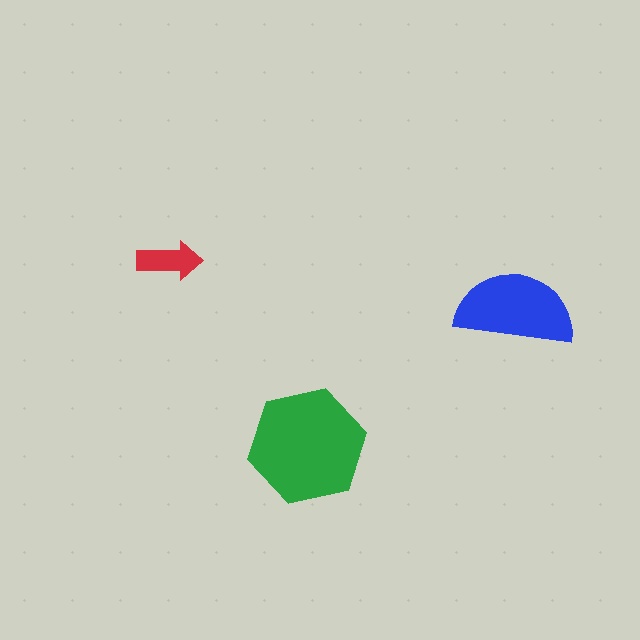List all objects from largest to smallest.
The green hexagon, the blue semicircle, the red arrow.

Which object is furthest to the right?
The blue semicircle is rightmost.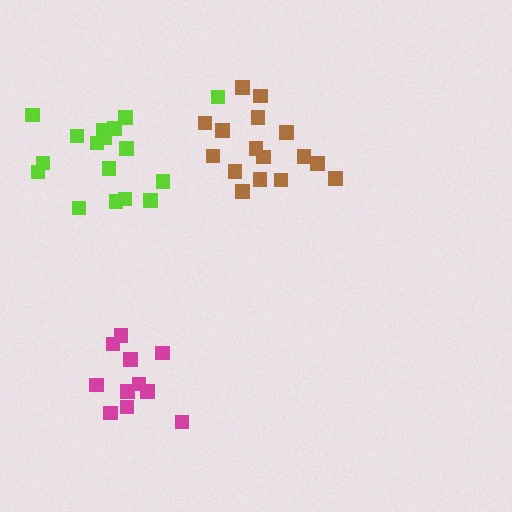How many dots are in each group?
Group 1: 17 dots, Group 2: 11 dots, Group 3: 16 dots (44 total).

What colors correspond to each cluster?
The clusters are colored: lime, magenta, brown.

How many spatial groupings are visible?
There are 3 spatial groupings.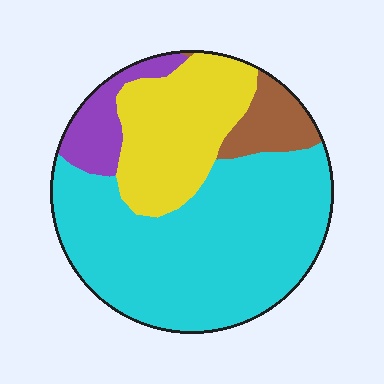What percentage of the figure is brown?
Brown takes up about one tenth (1/10) of the figure.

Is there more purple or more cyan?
Cyan.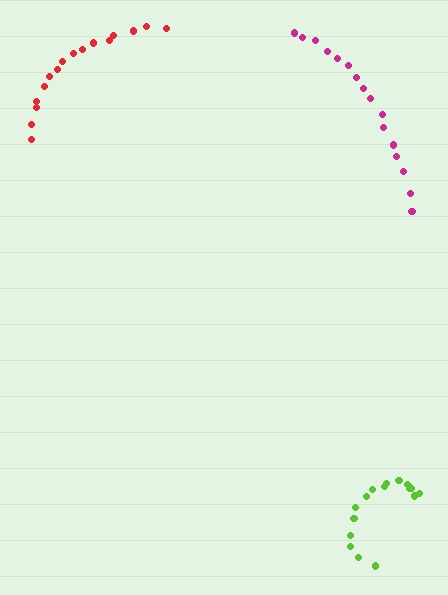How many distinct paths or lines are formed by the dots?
There are 3 distinct paths.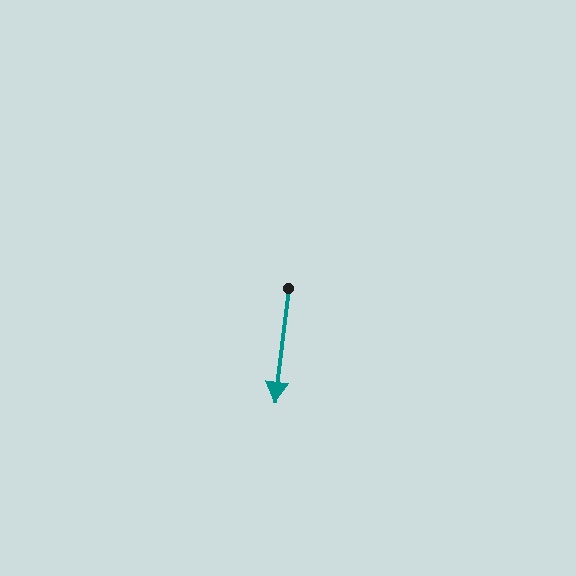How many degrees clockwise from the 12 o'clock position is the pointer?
Approximately 187 degrees.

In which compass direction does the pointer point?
South.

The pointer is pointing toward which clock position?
Roughly 6 o'clock.